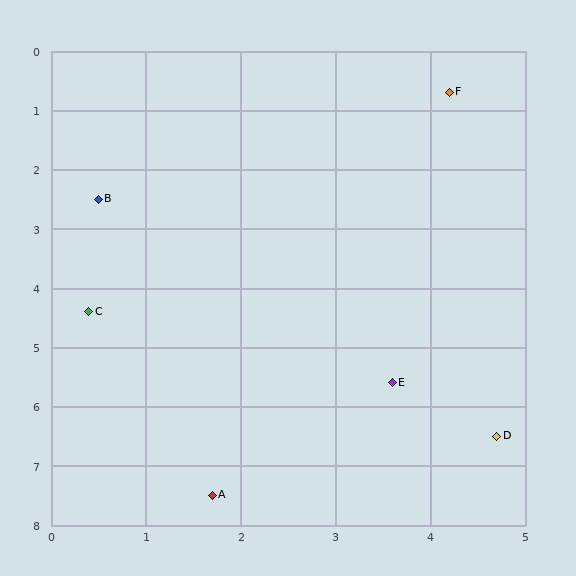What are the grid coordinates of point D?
Point D is at approximately (4.7, 6.5).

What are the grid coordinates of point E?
Point E is at approximately (3.6, 5.6).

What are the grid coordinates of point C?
Point C is at approximately (0.4, 4.4).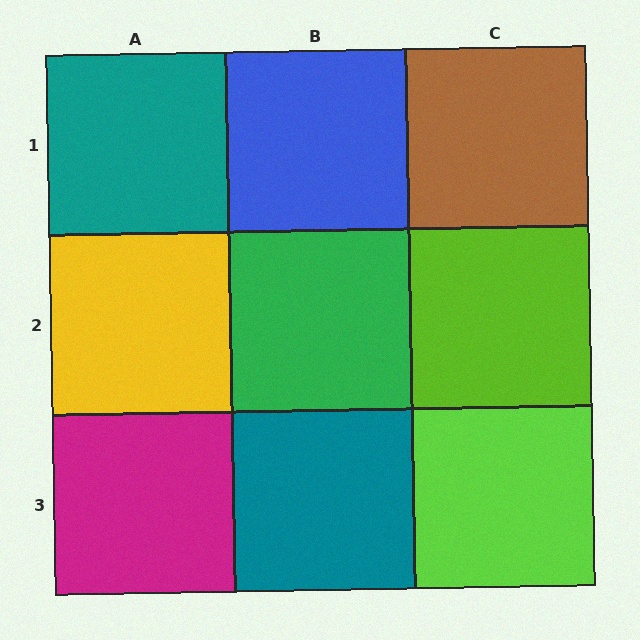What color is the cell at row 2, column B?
Green.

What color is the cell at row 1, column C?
Brown.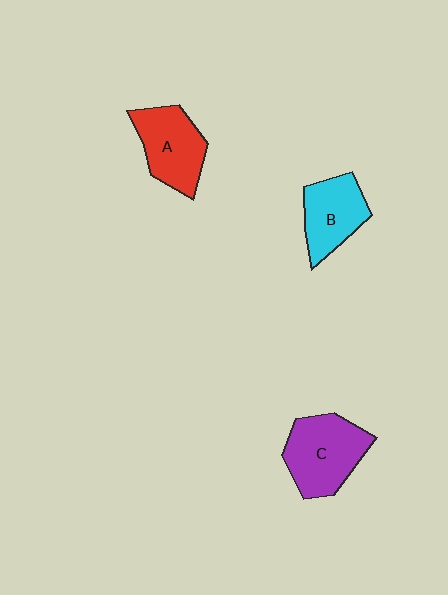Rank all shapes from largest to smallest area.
From largest to smallest: C (purple), A (red), B (cyan).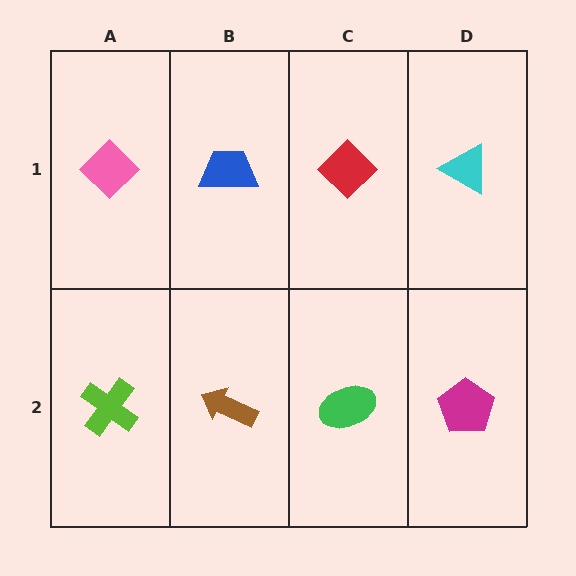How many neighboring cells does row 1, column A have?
2.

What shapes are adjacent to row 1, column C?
A green ellipse (row 2, column C), a blue trapezoid (row 1, column B), a cyan triangle (row 1, column D).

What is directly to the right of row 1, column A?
A blue trapezoid.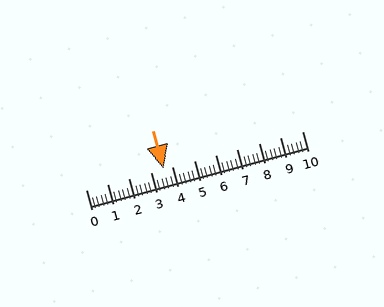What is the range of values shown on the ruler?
The ruler shows values from 0 to 10.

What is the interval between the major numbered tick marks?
The major tick marks are spaced 1 units apart.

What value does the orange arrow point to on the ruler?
The orange arrow points to approximately 3.6.